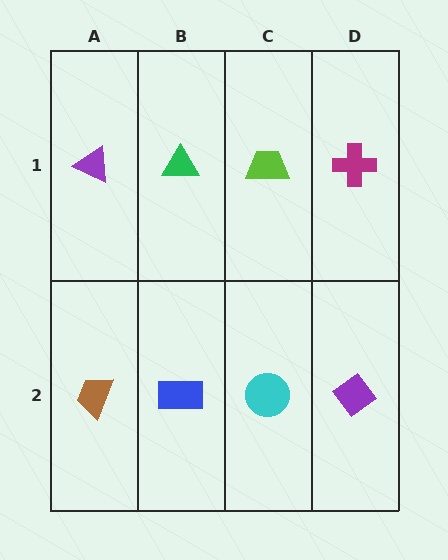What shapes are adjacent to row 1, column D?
A purple diamond (row 2, column D), a lime trapezoid (row 1, column C).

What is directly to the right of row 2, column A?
A blue rectangle.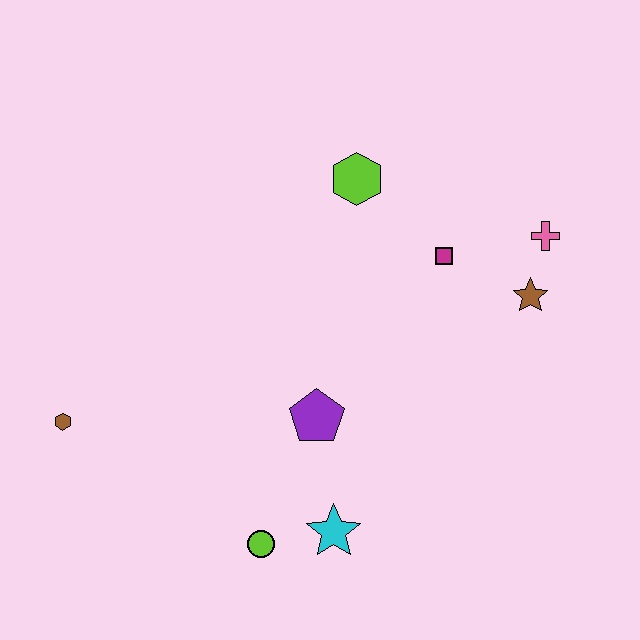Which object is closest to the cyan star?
The lime circle is closest to the cyan star.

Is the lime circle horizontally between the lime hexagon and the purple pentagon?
No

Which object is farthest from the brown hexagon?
The pink cross is farthest from the brown hexagon.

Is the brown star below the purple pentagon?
No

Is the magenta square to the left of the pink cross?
Yes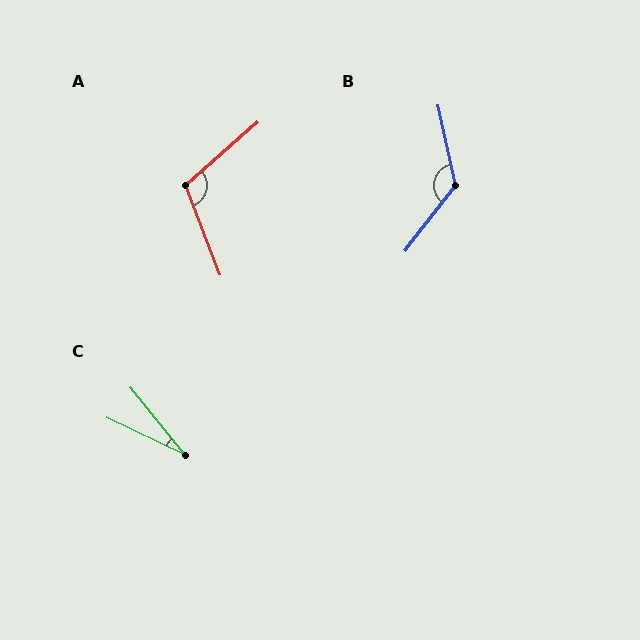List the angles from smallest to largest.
C (26°), A (110°), B (131°).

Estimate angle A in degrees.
Approximately 110 degrees.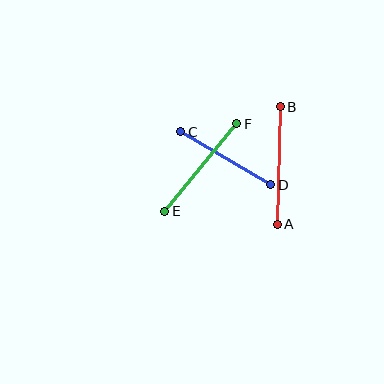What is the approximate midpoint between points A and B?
The midpoint is at approximately (279, 165) pixels.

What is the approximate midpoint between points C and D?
The midpoint is at approximately (226, 158) pixels.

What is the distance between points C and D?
The distance is approximately 104 pixels.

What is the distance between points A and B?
The distance is approximately 118 pixels.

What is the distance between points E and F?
The distance is approximately 113 pixels.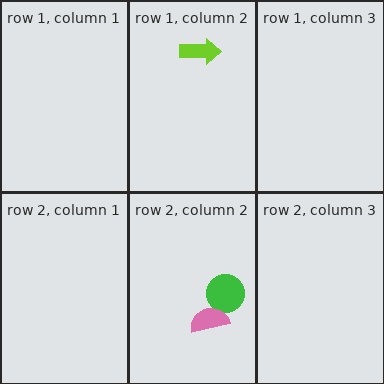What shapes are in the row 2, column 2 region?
The green circle, the pink semicircle.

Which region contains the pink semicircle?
The row 2, column 2 region.